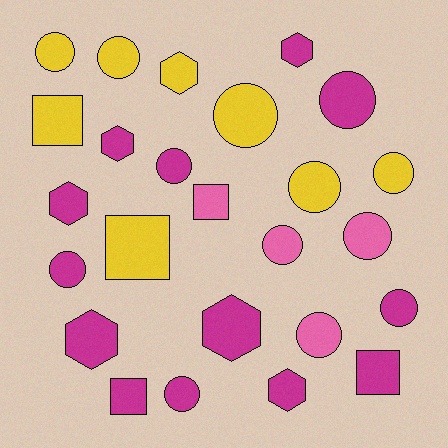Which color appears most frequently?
Magenta, with 13 objects.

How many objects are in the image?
There are 25 objects.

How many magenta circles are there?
There are 5 magenta circles.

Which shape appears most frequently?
Circle, with 13 objects.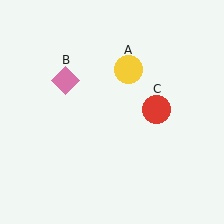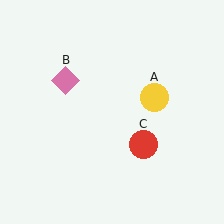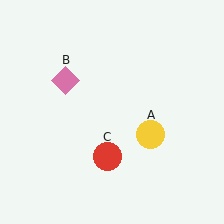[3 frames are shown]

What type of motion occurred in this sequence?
The yellow circle (object A), red circle (object C) rotated clockwise around the center of the scene.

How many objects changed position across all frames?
2 objects changed position: yellow circle (object A), red circle (object C).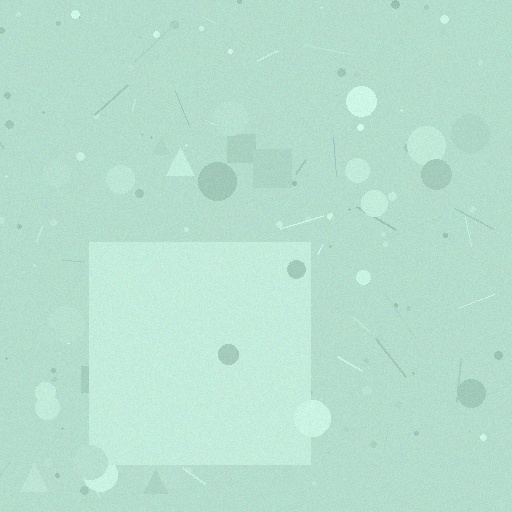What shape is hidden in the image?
A square is hidden in the image.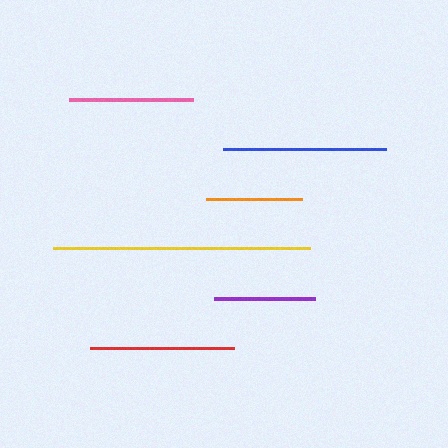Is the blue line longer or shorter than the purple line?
The blue line is longer than the purple line.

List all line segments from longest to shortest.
From longest to shortest: yellow, blue, red, pink, purple, orange.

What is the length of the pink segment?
The pink segment is approximately 125 pixels long.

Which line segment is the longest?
The yellow line is the longest at approximately 258 pixels.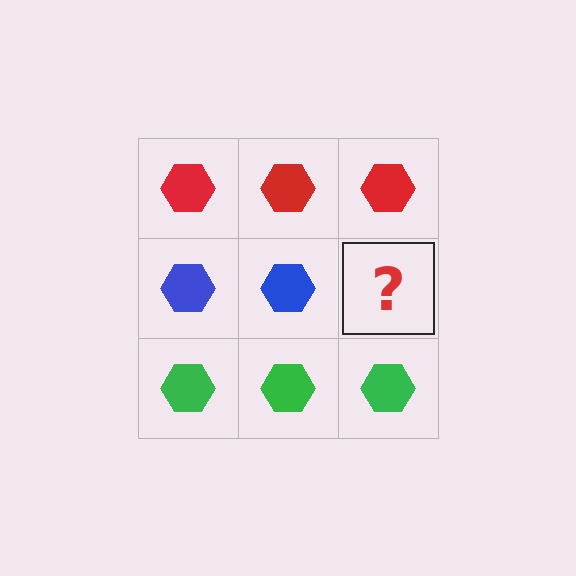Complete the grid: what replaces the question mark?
The question mark should be replaced with a blue hexagon.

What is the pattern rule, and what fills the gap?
The rule is that each row has a consistent color. The gap should be filled with a blue hexagon.